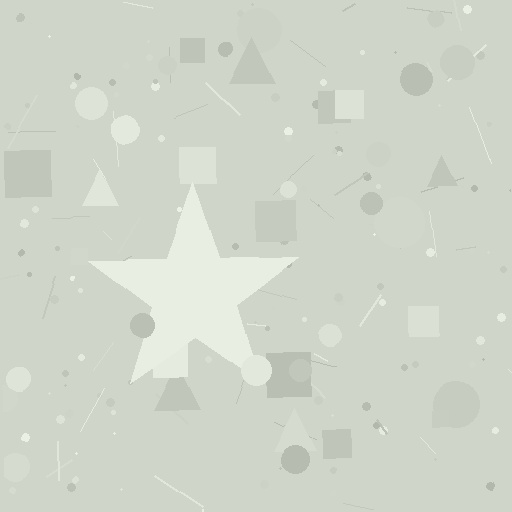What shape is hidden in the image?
A star is hidden in the image.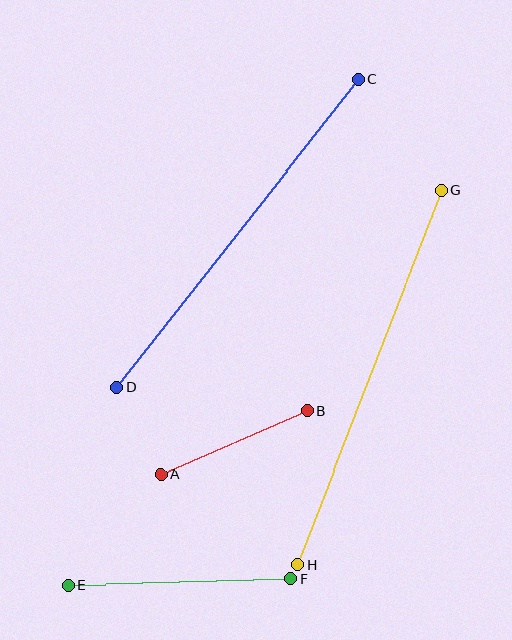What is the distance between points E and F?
The distance is approximately 222 pixels.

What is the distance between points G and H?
The distance is approximately 401 pixels.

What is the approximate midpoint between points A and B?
The midpoint is at approximately (234, 443) pixels.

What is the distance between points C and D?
The distance is approximately 392 pixels.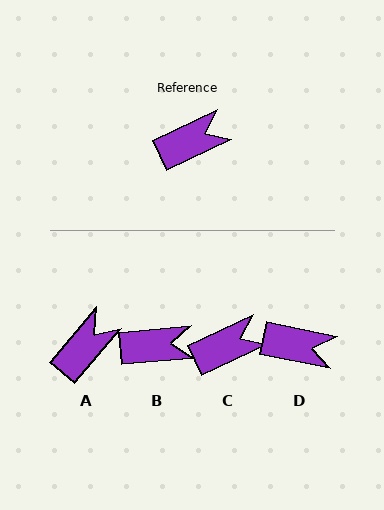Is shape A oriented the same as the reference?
No, it is off by about 24 degrees.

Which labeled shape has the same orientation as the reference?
C.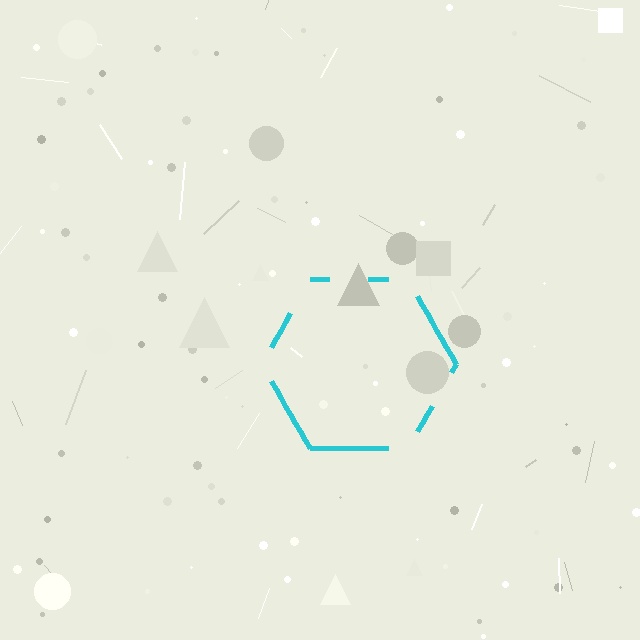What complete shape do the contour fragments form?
The contour fragments form a hexagon.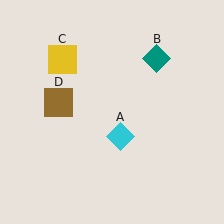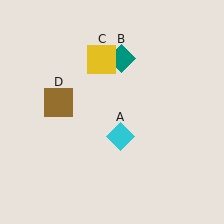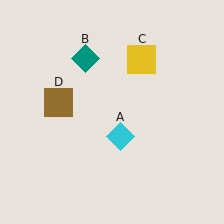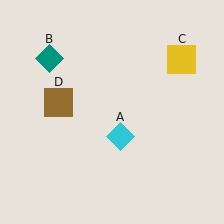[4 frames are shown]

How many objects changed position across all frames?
2 objects changed position: teal diamond (object B), yellow square (object C).